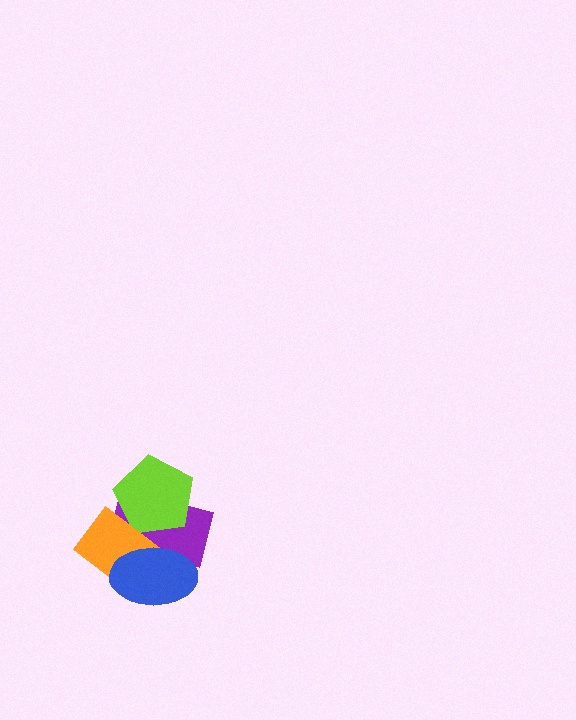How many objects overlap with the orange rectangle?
3 objects overlap with the orange rectangle.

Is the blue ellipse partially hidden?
No, no other shape covers it.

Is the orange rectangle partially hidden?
Yes, it is partially covered by another shape.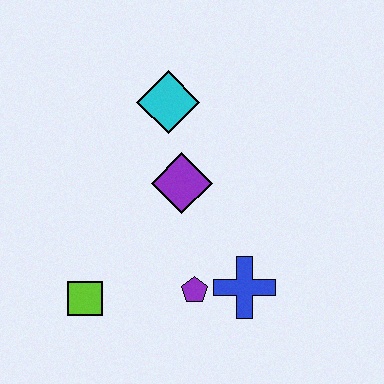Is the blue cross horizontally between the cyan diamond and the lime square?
No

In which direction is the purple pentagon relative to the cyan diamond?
The purple pentagon is below the cyan diamond.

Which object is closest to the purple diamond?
The cyan diamond is closest to the purple diamond.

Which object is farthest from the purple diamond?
The lime square is farthest from the purple diamond.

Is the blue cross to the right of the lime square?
Yes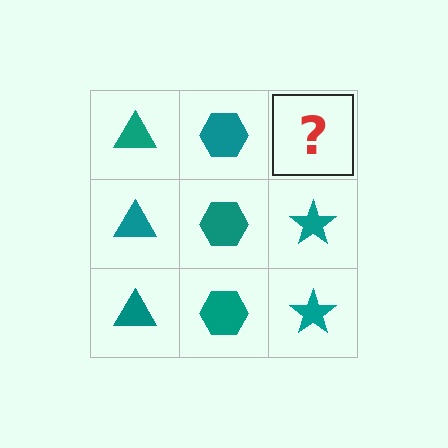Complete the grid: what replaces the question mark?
The question mark should be replaced with a teal star.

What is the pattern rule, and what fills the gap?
The rule is that each column has a consistent shape. The gap should be filled with a teal star.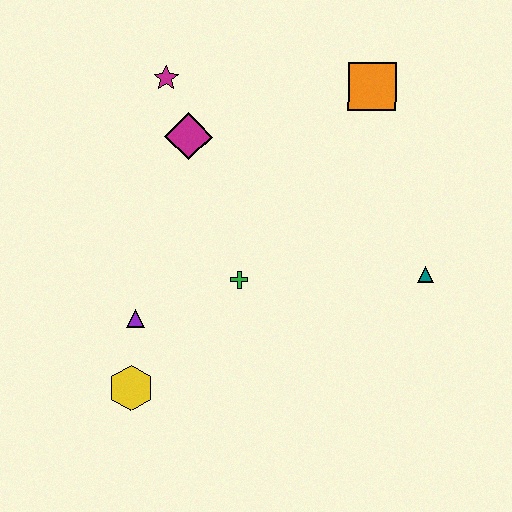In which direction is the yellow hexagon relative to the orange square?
The yellow hexagon is below the orange square.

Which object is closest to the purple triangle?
The yellow hexagon is closest to the purple triangle.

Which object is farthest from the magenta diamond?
The teal triangle is farthest from the magenta diamond.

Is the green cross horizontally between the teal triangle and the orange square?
No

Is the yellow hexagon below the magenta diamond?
Yes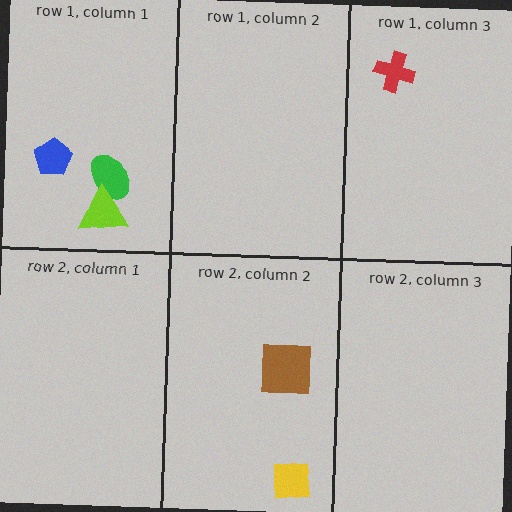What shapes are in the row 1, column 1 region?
The green ellipse, the lime triangle, the blue pentagon.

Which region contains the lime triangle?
The row 1, column 1 region.